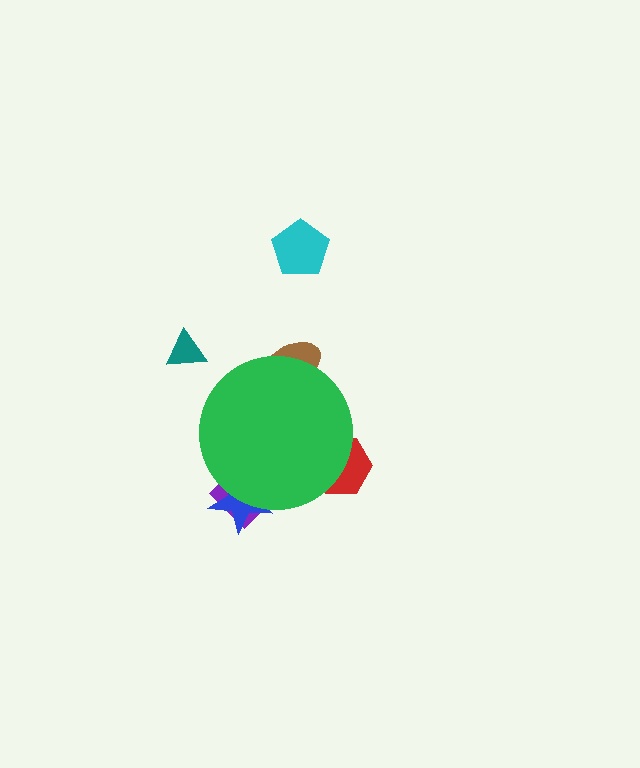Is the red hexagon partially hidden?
Yes, the red hexagon is partially hidden behind the green circle.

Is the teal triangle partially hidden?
No, the teal triangle is fully visible.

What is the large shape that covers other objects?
A green circle.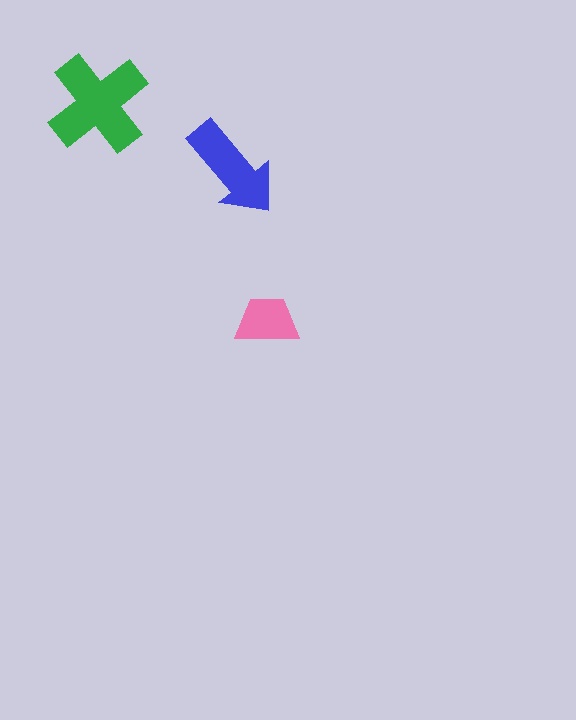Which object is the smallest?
The pink trapezoid.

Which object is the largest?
The green cross.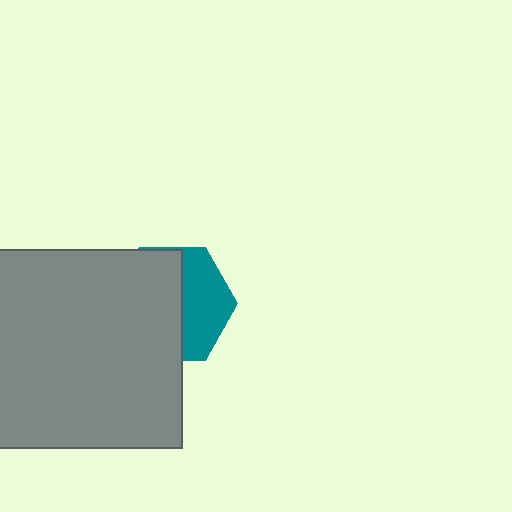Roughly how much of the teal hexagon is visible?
A small part of it is visible (roughly 39%).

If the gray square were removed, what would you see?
You would see the complete teal hexagon.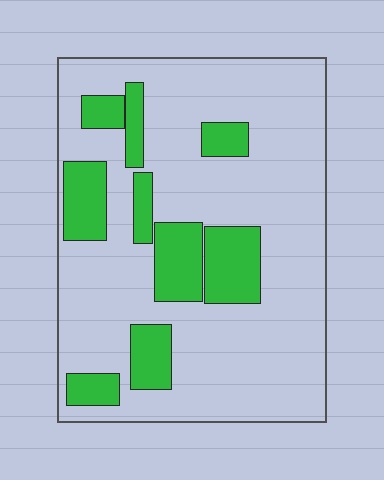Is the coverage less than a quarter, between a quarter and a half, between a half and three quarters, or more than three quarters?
Less than a quarter.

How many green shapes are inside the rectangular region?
9.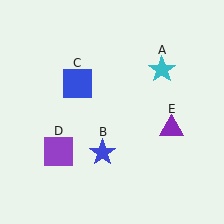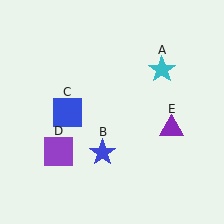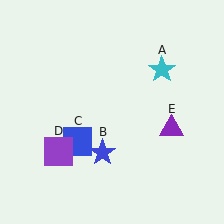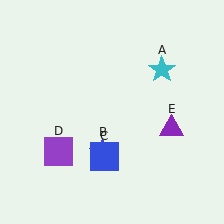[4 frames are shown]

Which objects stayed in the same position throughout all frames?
Cyan star (object A) and blue star (object B) and purple square (object D) and purple triangle (object E) remained stationary.